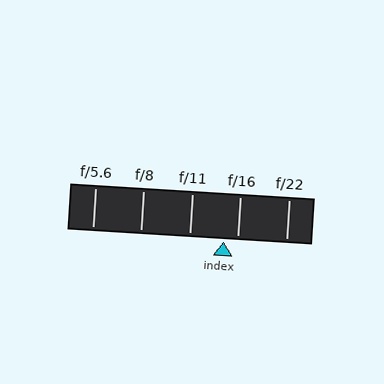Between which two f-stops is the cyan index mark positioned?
The index mark is between f/11 and f/16.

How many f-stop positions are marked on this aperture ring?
There are 5 f-stop positions marked.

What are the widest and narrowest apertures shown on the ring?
The widest aperture shown is f/5.6 and the narrowest is f/22.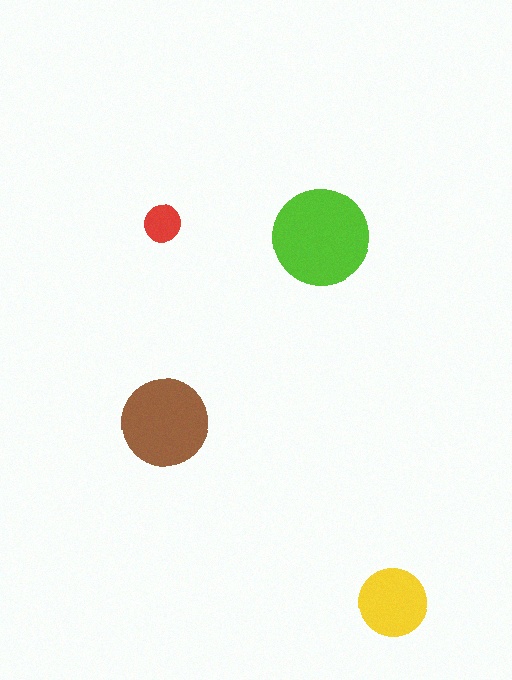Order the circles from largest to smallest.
the lime one, the brown one, the yellow one, the red one.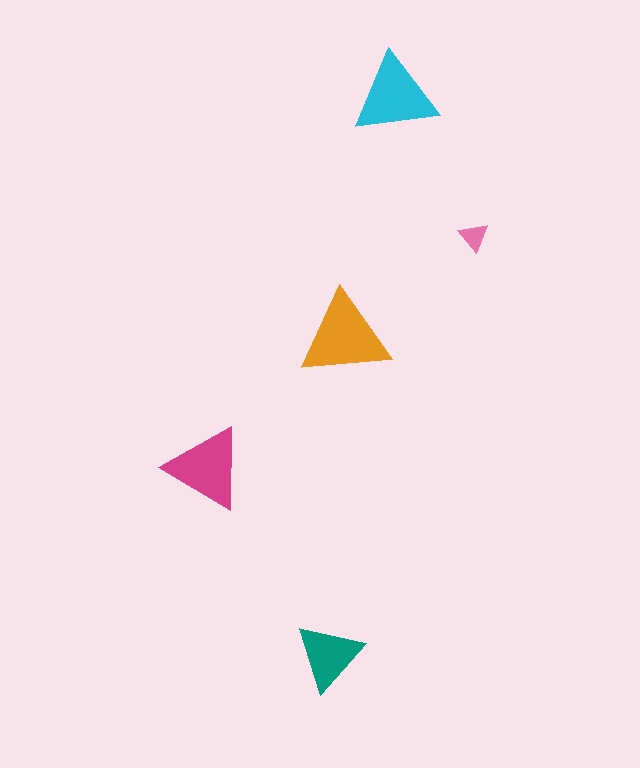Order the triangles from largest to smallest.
the orange one, the cyan one, the magenta one, the teal one, the pink one.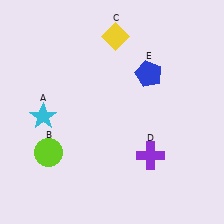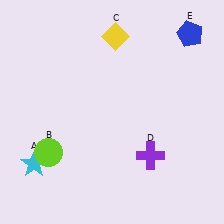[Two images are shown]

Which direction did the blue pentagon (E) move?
The blue pentagon (E) moved right.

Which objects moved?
The objects that moved are: the cyan star (A), the blue pentagon (E).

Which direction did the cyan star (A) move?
The cyan star (A) moved down.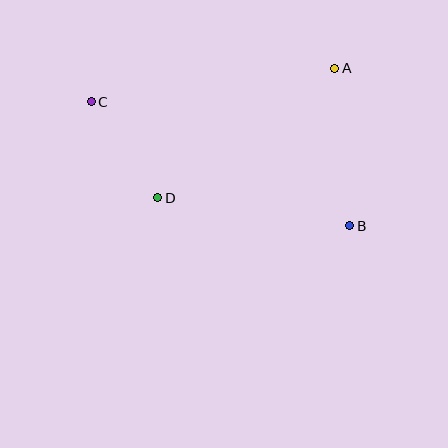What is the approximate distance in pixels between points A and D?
The distance between A and D is approximately 219 pixels.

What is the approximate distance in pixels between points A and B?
The distance between A and B is approximately 158 pixels.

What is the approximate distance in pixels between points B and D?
The distance between B and D is approximately 194 pixels.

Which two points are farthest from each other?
Points B and C are farthest from each other.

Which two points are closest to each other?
Points C and D are closest to each other.